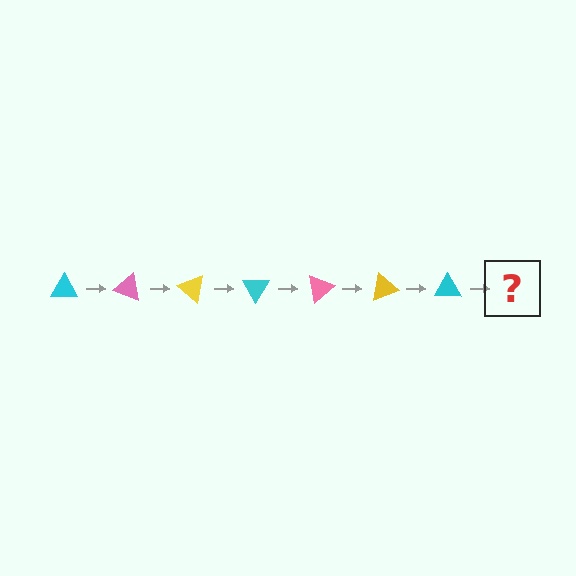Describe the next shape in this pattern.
It should be a pink triangle, rotated 140 degrees from the start.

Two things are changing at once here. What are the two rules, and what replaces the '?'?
The two rules are that it rotates 20 degrees each step and the color cycles through cyan, pink, and yellow. The '?' should be a pink triangle, rotated 140 degrees from the start.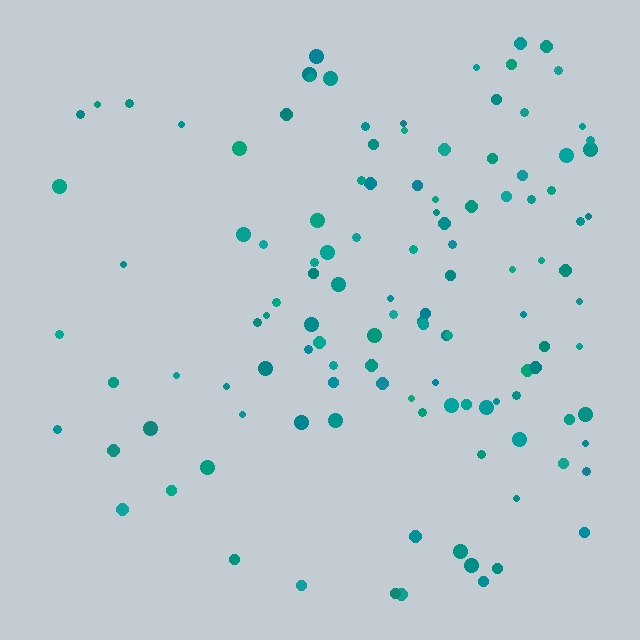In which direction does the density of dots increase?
From left to right, with the right side densest.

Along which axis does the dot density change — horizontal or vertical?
Horizontal.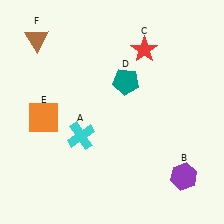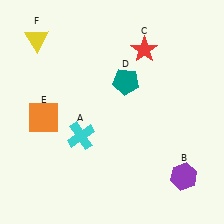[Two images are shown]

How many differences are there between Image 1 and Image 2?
There is 1 difference between the two images.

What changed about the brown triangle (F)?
In Image 1, F is brown. In Image 2, it changed to yellow.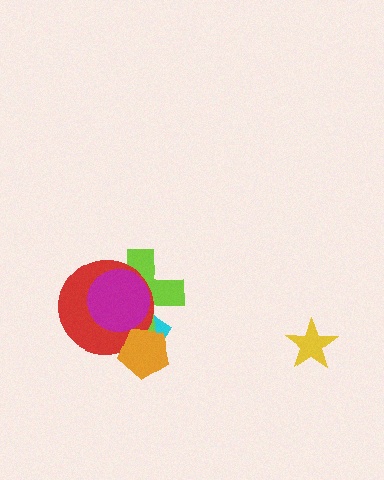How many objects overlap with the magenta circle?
3 objects overlap with the magenta circle.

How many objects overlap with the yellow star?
0 objects overlap with the yellow star.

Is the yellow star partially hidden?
No, no other shape covers it.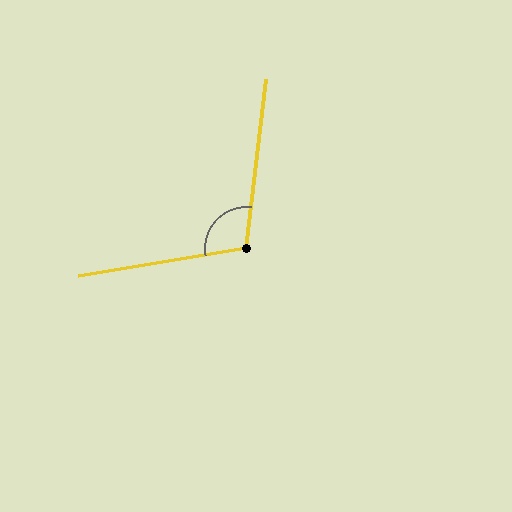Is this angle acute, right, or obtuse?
It is obtuse.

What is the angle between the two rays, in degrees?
Approximately 106 degrees.